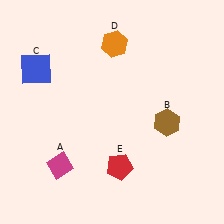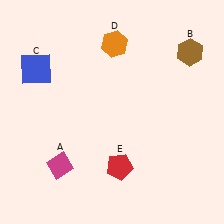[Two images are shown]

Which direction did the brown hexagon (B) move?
The brown hexagon (B) moved up.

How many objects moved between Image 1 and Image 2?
1 object moved between the two images.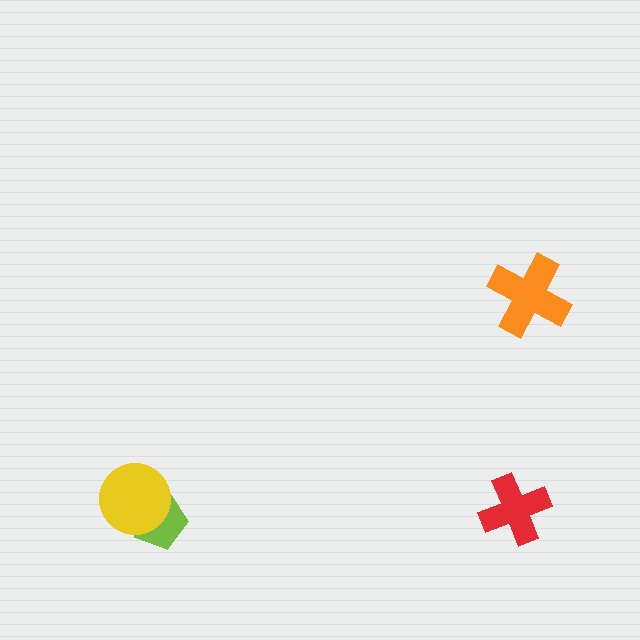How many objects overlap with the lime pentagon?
1 object overlaps with the lime pentagon.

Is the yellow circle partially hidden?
No, no other shape covers it.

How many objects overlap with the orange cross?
0 objects overlap with the orange cross.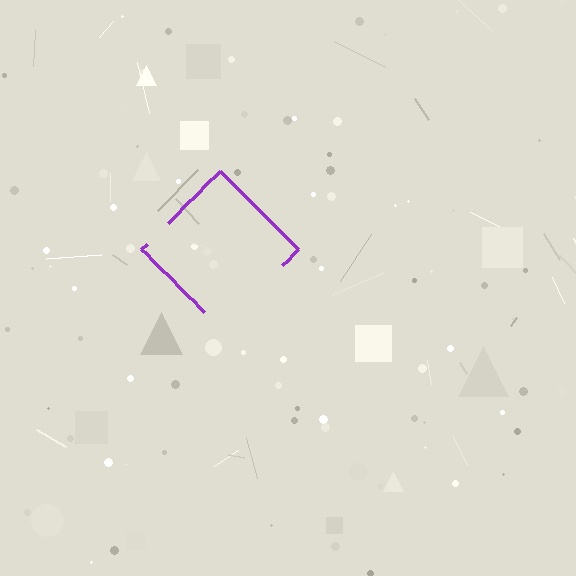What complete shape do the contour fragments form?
The contour fragments form a diamond.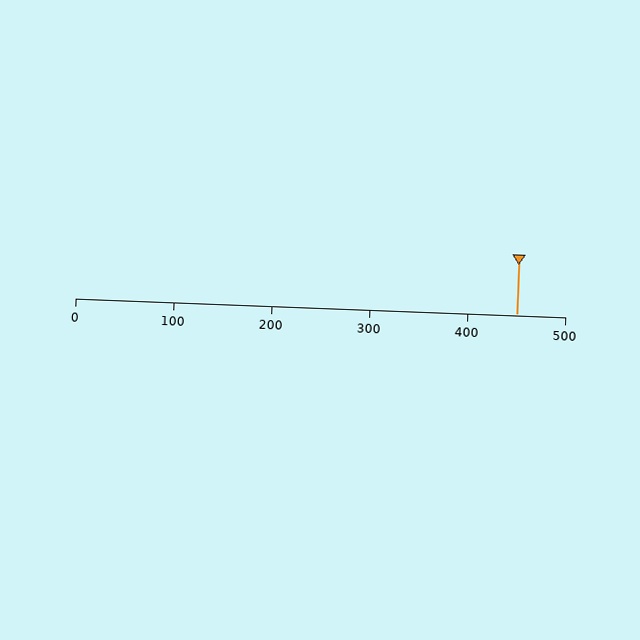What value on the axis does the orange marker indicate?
The marker indicates approximately 450.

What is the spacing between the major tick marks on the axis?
The major ticks are spaced 100 apart.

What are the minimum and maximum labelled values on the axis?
The axis runs from 0 to 500.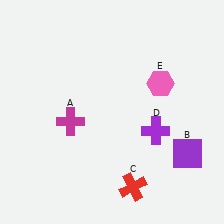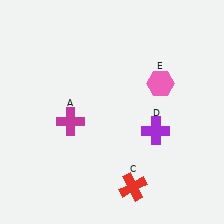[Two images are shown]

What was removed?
The purple square (B) was removed in Image 2.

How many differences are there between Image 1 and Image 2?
There is 1 difference between the two images.